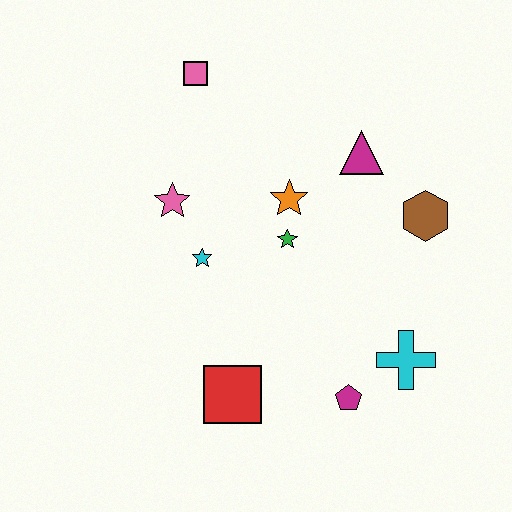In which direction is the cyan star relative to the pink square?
The cyan star is below the pink square.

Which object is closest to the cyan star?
The pink star is closest to the cyan star.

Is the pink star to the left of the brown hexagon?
Yes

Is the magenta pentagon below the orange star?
Yes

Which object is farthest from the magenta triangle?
The red square is farthest from the magenta triangle.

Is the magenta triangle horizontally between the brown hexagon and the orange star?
Yes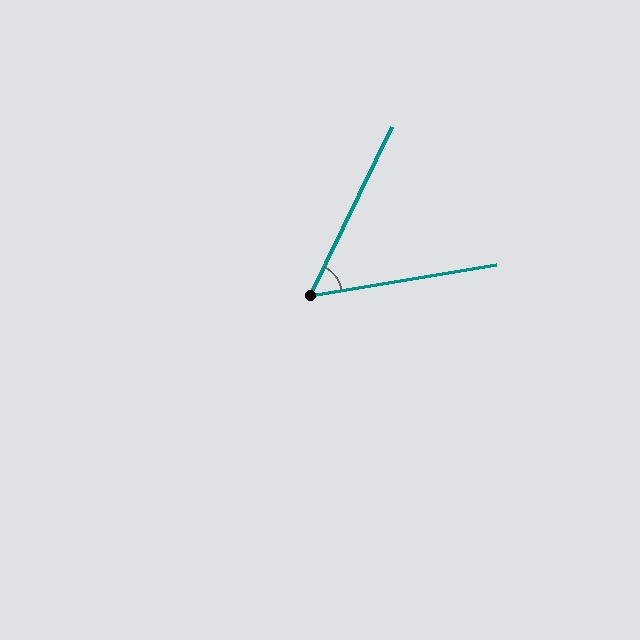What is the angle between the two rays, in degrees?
Approximately 55 degrees.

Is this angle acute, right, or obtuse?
It is acute.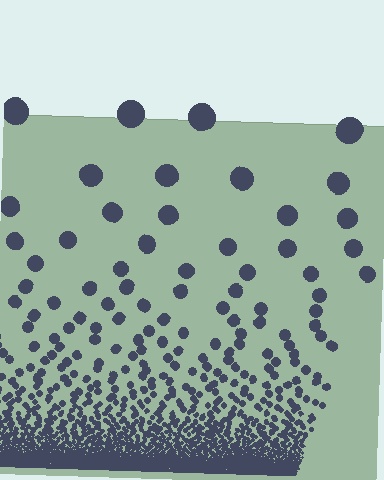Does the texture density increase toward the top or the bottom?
Density increases toward the bottom.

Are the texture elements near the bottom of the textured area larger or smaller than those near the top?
Smaller. The gradient is inverted — elements near the bottom are smaller and denser.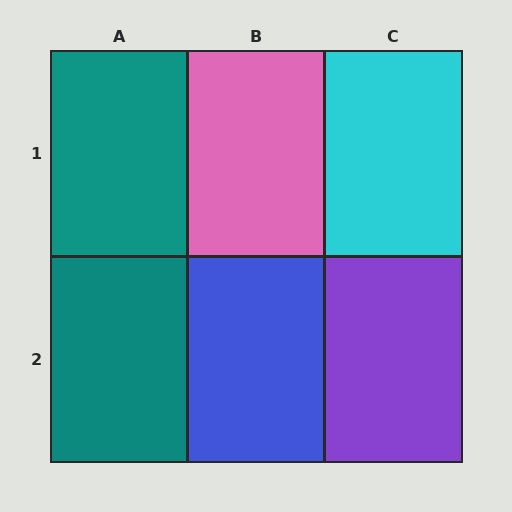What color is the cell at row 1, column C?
Cyan.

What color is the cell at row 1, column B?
Pink.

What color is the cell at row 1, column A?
Teal.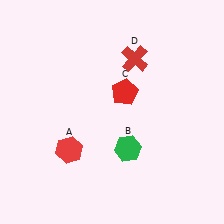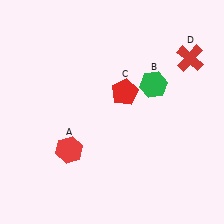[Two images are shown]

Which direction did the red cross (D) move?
The red cross (D) moved right.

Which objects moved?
The objects that moved are: the green hexagon (B), the red cross (D).